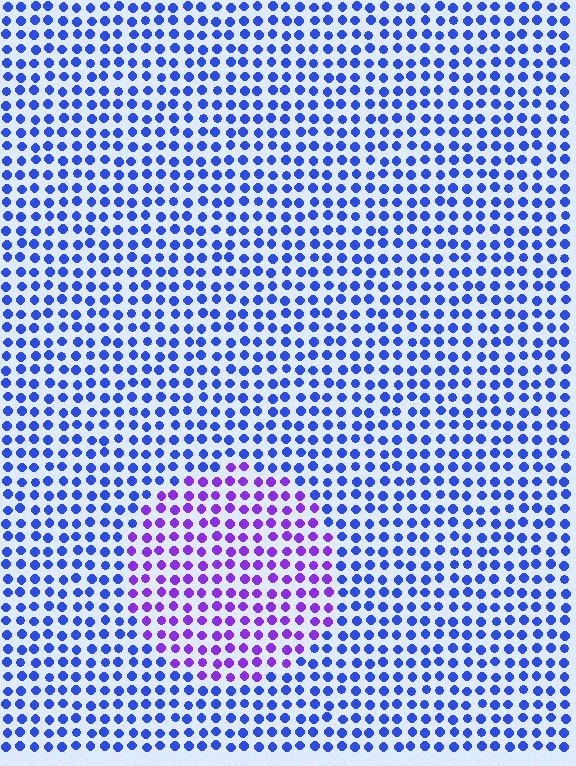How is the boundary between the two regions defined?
The boundary is defined purely by a slight shift in hue (about 43 degrees). Spacing, size, and orientation are identical on both sides.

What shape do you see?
I see a circle.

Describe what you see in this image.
The image is filled with small blue elements in a uniform arrangement. A circle-shaped region is visible where the elements are tinted to a slightly different hue, forming a subtle color boundary.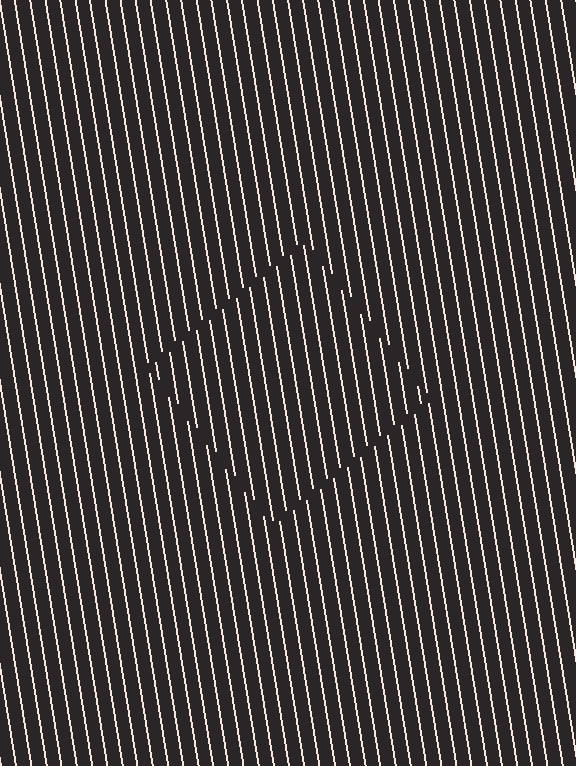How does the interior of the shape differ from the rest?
The interior of the shape contains the same grating, shifted by half a period — the contour is defined by the phase discontinuity where line-ends from the inner and outer gratings abut.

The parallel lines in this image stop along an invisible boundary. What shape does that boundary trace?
An illusory square. The interior of the shape contains the same grating, shifted by half a period — the contour is defined by the phase discontinuity where line-ends from the inner and outer gratings abut.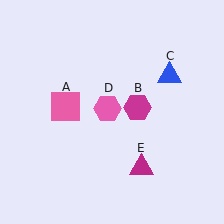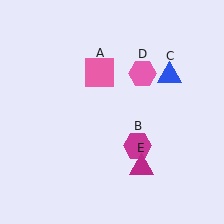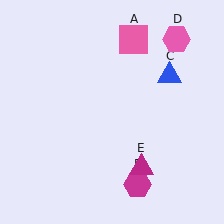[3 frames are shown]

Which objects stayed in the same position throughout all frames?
Blue triangle (object C) and magenta triangle (object E) remained stationary.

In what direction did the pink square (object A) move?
The pink square (object A) moved up and to the right.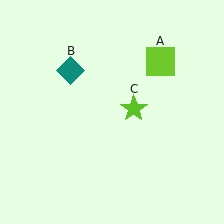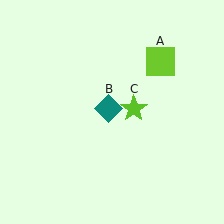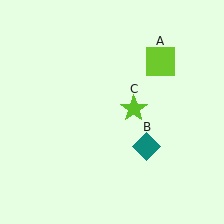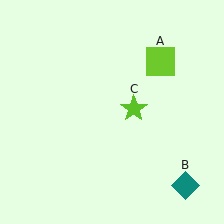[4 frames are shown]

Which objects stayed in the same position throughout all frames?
Lime square (object A) and lime star (object C) remained stationary.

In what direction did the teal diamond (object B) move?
The teal diamond (object B) moved down and to the right.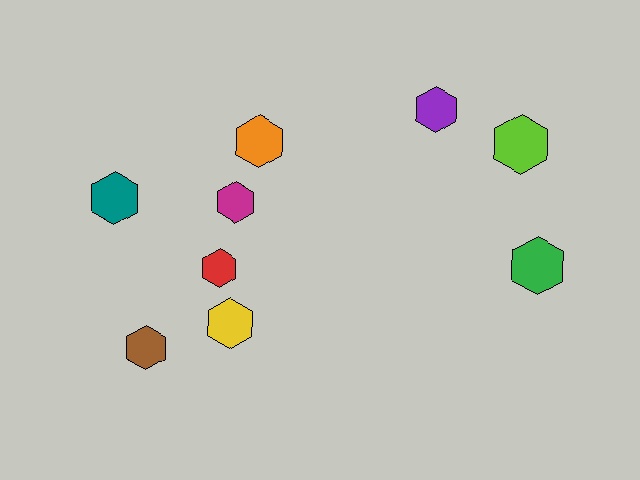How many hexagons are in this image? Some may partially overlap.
There are 9 hexagons.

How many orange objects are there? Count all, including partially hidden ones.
There is 1 orange object.